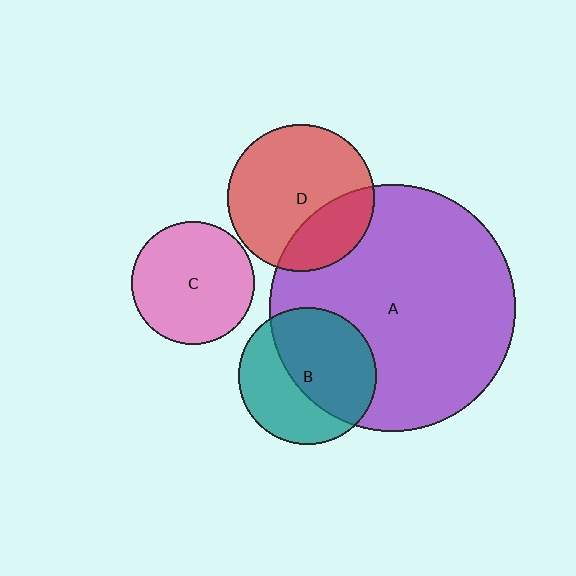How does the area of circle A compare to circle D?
Approximately 2.8 times.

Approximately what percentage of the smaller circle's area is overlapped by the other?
Approximately 55%.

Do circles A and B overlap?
Yes.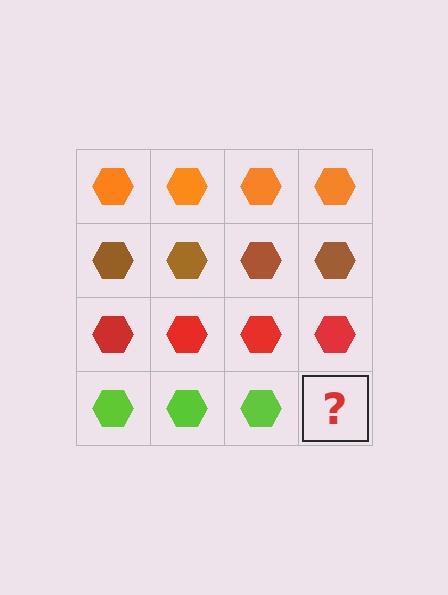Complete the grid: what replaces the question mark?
The question mark should be replaced with a lime hexagon.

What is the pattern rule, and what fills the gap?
The rule is that each row has a consistent color. The gap should be filled with a lime hexagon.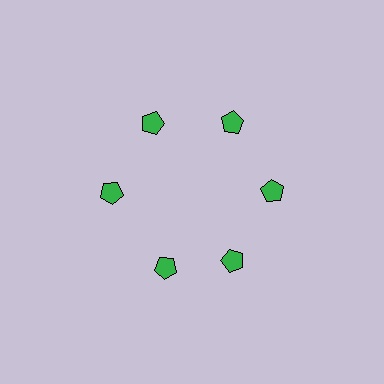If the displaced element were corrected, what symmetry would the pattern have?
It would have 6-fold rotational symmetry — the pattern would map onto itself every 60 degrees.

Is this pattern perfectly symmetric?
No. The 6 green pentagons are arranged in a ring, but one element near the 7 o'clock position is rotated out of alignment along the ring, breaking the 6-fold rotational symmetry.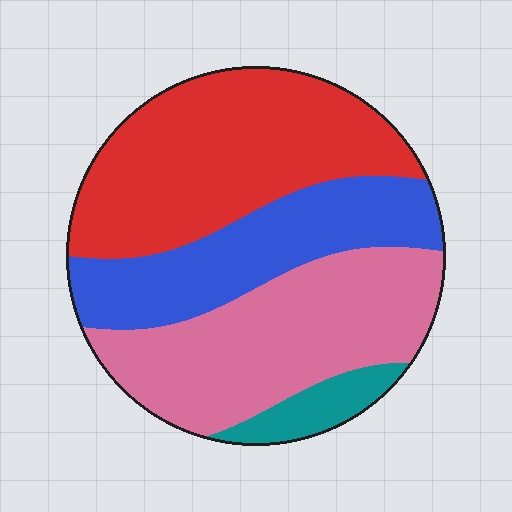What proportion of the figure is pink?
Pink takes up about one third (1/3) of the figure.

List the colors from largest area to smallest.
From largest to smallest: red, pink, blue, teal.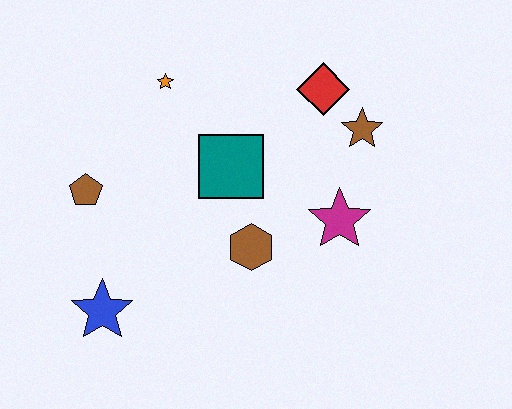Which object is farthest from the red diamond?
The blue star is farthest from the red diamond.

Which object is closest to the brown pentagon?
The blue star is closest to the brown pentagon.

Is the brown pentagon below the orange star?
Yes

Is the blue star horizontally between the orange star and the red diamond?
No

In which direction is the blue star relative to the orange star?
The blue star is below the orange star.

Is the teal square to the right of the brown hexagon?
No